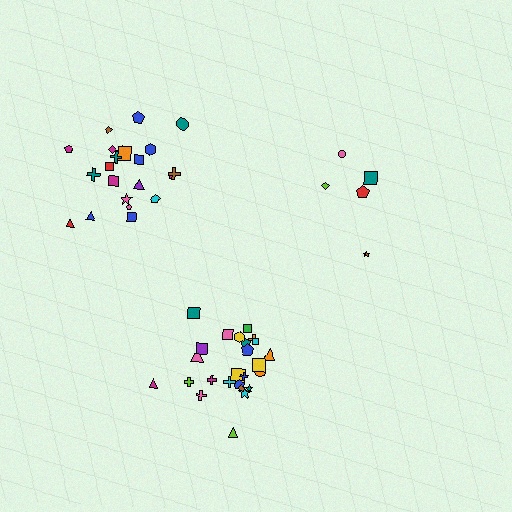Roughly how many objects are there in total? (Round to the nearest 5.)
Roughly 50 objects in total.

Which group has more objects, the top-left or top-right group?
The top-left group.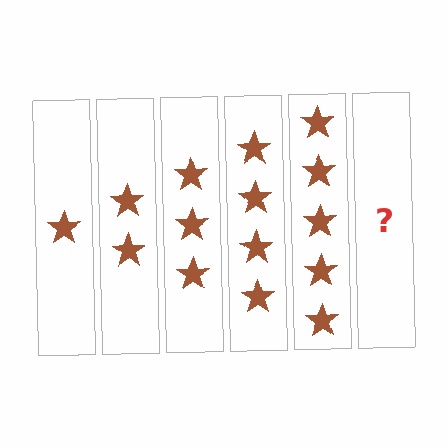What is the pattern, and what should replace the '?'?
The pattern is that each step adds one more star. The '?' should be 6 stars.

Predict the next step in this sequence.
The next step is 6 stars.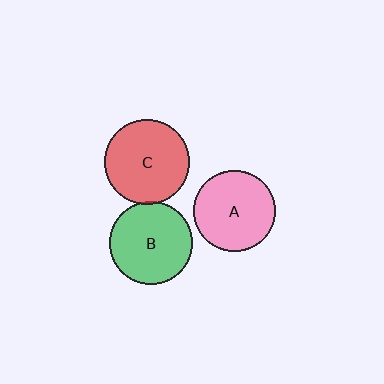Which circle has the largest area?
Circle C (red).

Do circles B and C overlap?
Yes.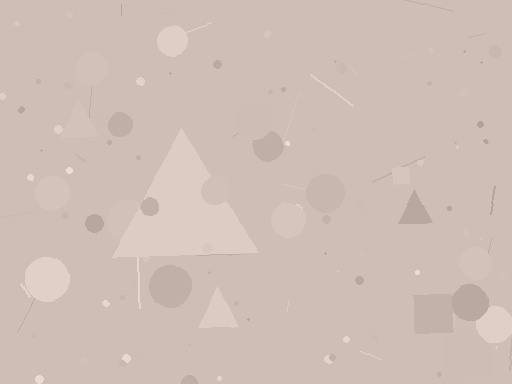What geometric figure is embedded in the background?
A triangle is embedded in the background.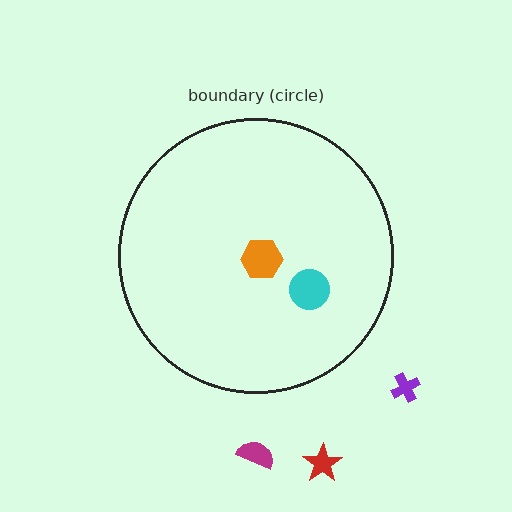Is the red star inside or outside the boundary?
Outside.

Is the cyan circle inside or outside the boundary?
Inside.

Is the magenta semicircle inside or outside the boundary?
Outside.